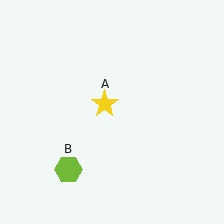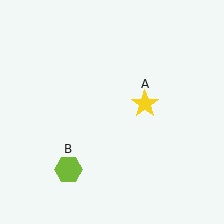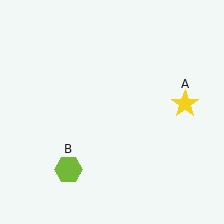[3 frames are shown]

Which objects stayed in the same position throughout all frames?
Lime hexagon (object B) remained stationary.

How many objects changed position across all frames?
1 object changed position: yellow star (object A).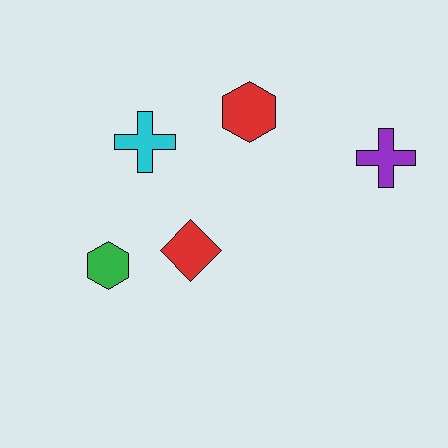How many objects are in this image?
There are 5 objects.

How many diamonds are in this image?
There is 1 diamond.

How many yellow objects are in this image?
There are no yellow objects.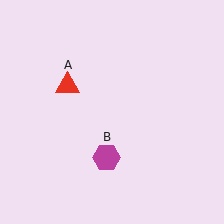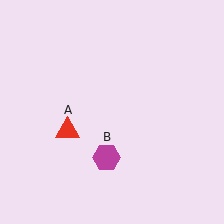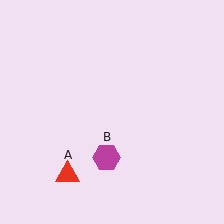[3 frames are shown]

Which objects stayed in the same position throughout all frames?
Magenta hexagon (object B) remained stationary.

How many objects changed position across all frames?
1 object changed position: red triangle (object A).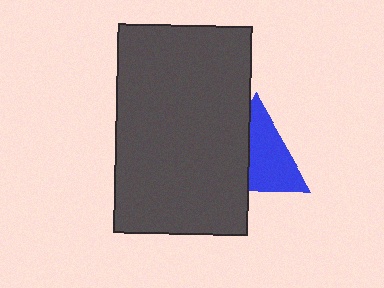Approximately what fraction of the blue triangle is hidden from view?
Roughly 40% of the blue triangle is hidden behind the dark gray rectangle.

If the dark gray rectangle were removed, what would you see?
You would see the complete blue triangle.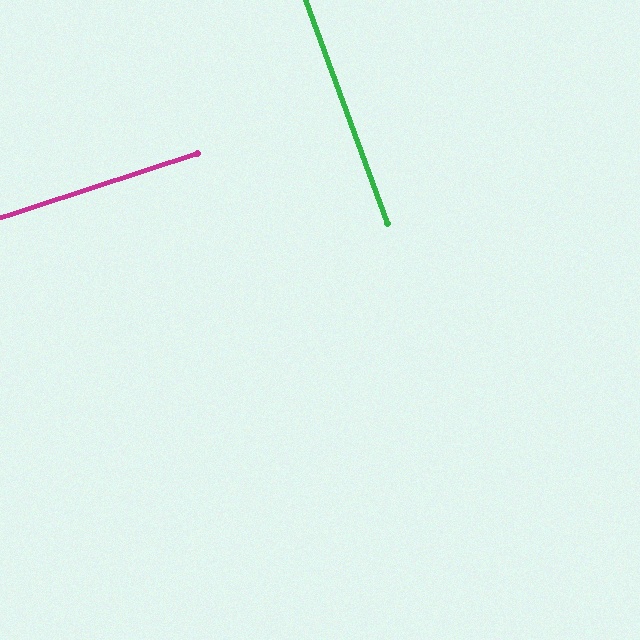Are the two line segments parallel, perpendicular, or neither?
Perpendicular — they meet at approximately 88°.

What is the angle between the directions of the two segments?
Approximately 88 degrees.